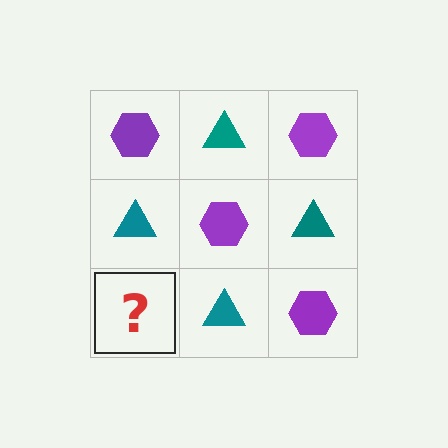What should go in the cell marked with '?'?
The missing cell should contain a purple hexagon.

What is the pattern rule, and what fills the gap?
The rule is that it alternates purple hexagon and teal triangle in a checkerboard pattern. The gap should be filled with a purple hexagon.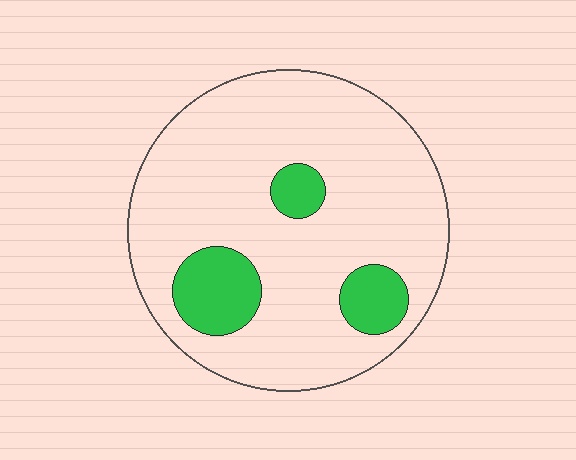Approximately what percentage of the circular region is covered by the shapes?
Approximately 15%.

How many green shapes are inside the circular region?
3.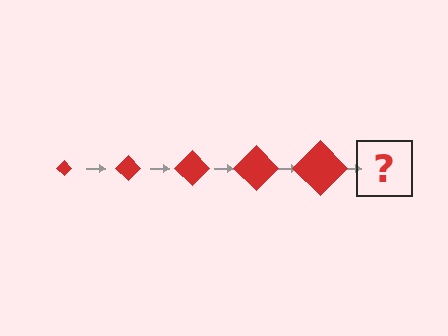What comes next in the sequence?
The next element should be a red diamond, larger than the previous one.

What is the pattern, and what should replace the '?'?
The pattern is that the diamond gets progressively larger each step. The '?' should be a red diamond, larger than the previous one.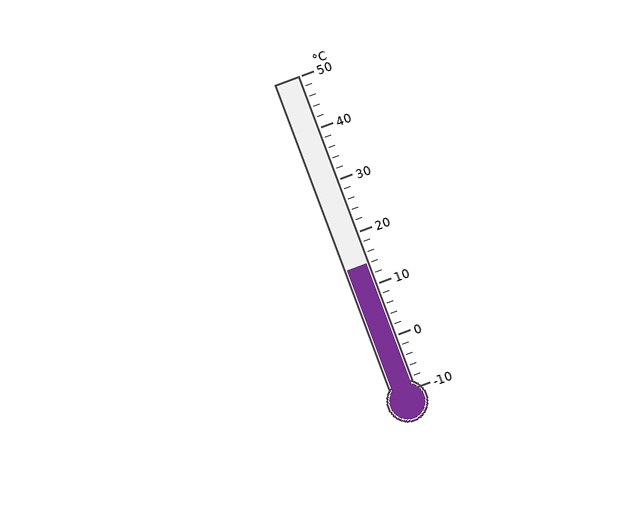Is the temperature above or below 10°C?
The temperature is above 10°C.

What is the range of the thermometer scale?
The thermometer scale ranges from -10°C to 50°C.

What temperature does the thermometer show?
The thermometer shows approximately 14°C.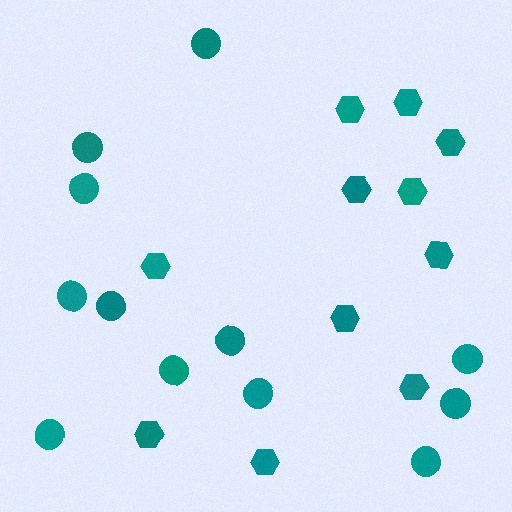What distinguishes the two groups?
There are 2 groups: one group of hexagons (11) and one group of circles (12).